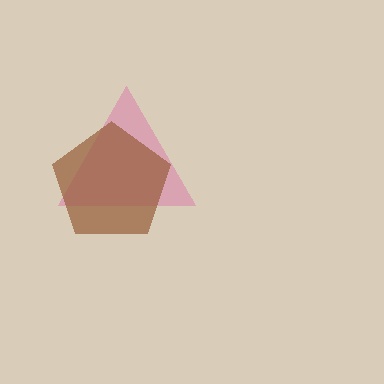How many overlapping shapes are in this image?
There are 2 overlapping shapes in the image.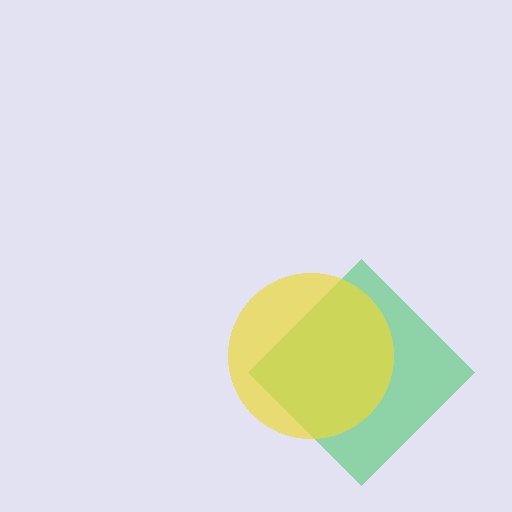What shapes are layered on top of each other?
The layered shapes are: a green diamond, a yellow circle.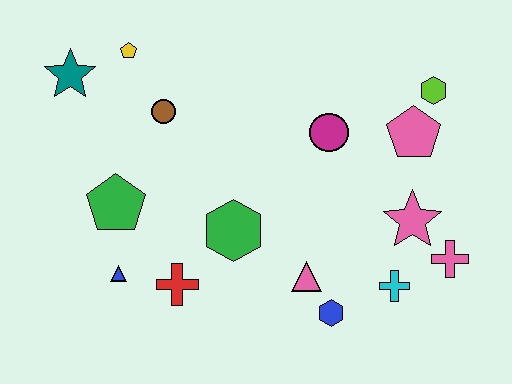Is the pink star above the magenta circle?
No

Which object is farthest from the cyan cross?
The teal star is farthest from the cyan cross.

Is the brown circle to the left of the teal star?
No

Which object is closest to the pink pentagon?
The lime hexagon is closest to the pink pentagon.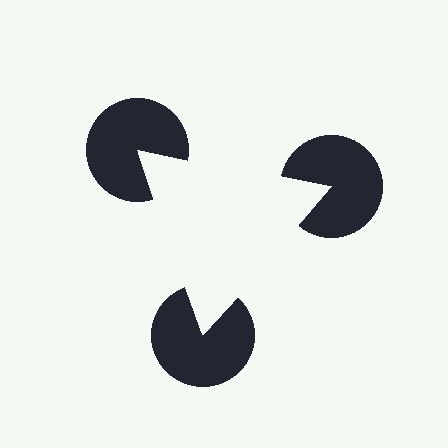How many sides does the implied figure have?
3 sides.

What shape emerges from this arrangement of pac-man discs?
An illusory triangle — its edges are inferred from the aligned wedge cuts in the pac-man discs, not physically drawn.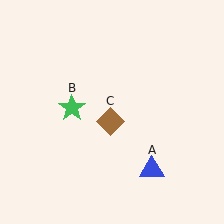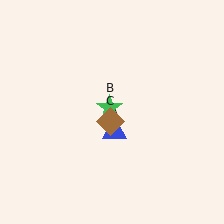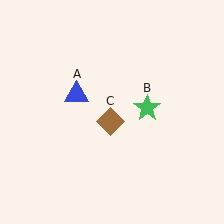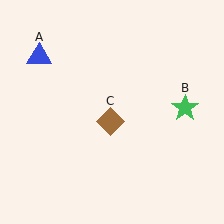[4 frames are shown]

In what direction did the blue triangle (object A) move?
The blue triangle (object A) moved up and to the left.